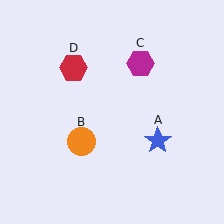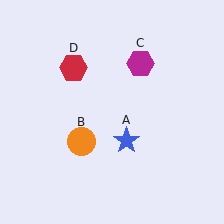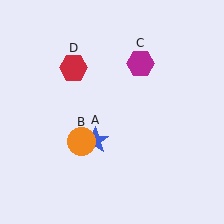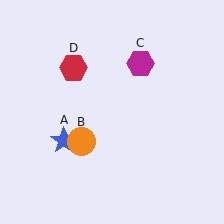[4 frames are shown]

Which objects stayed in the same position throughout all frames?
Orange circle (object B) and magenta hexagon (object C) and red hexagon (object D) remained stationary.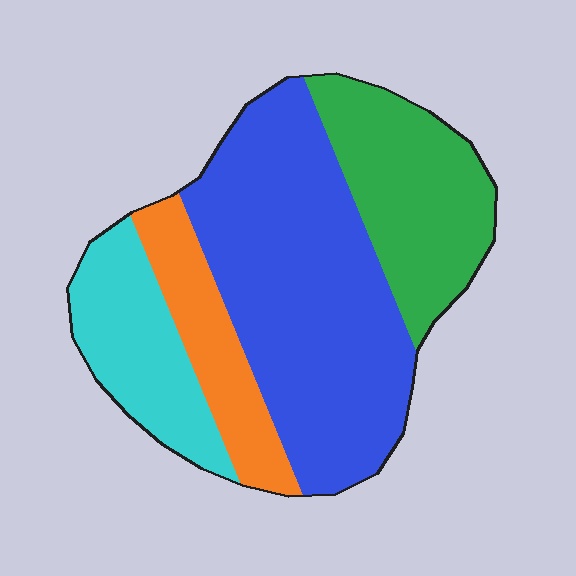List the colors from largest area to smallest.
From largest to smallest: blue, green, cyan, orange.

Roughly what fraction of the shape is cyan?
Cyan takes up between a sixth and a third of the shape.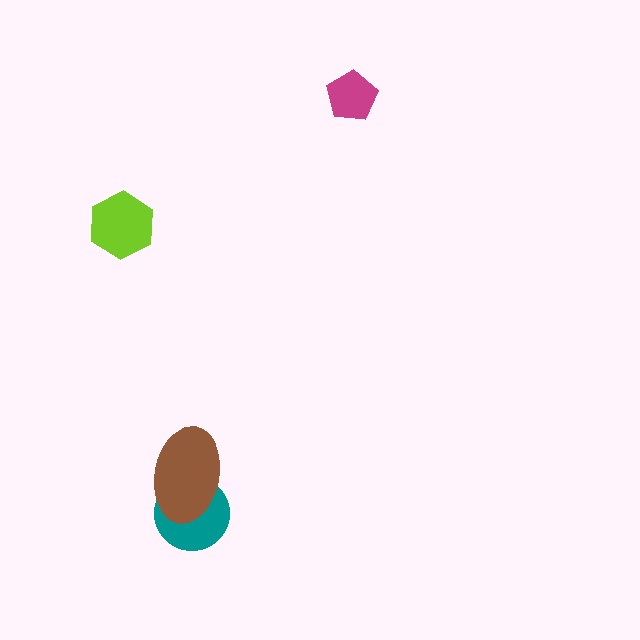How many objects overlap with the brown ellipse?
1 object overlaps with the brown ellipse.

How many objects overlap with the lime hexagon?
0 objects overlap with the lime hexagon.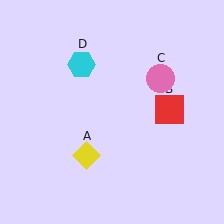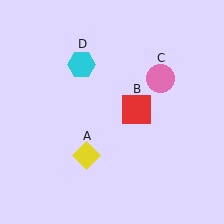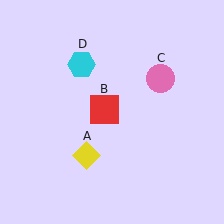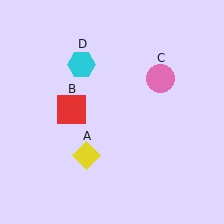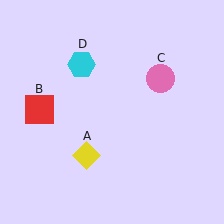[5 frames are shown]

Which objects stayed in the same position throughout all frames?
Yellow diamond (object A) and pink circle (object C) and cyan hexagon (object D) remained stationary.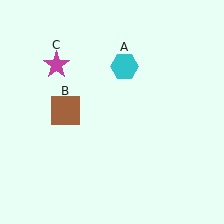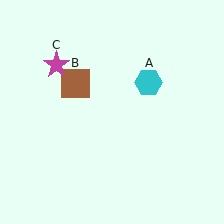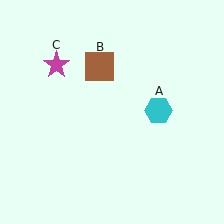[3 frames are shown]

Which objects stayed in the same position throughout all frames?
Magenta star (object C) remained stationary.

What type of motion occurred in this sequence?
The cyan hexagon (object A), brown square (object B) rotated clockwise around the center of the scene.